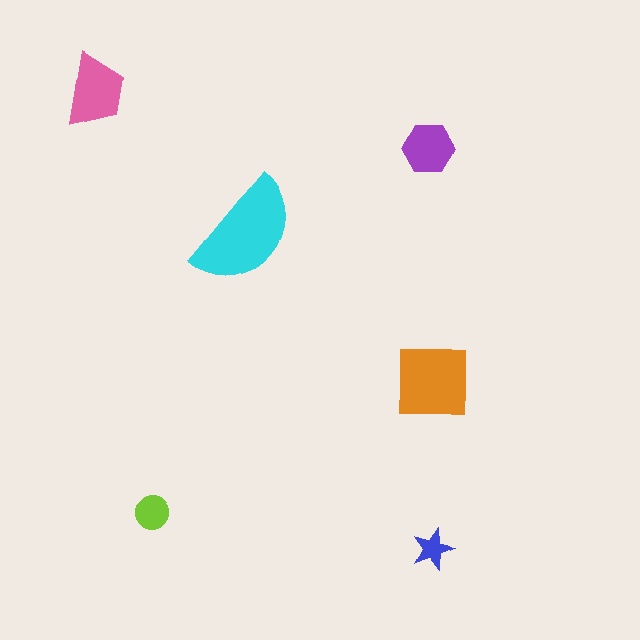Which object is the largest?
The cyan semicircle.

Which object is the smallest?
The blue star.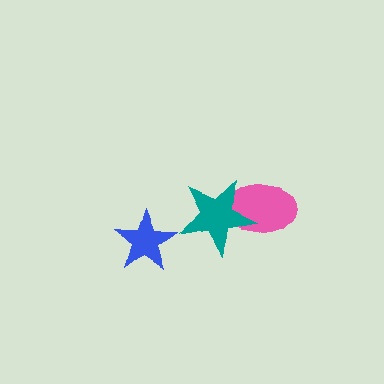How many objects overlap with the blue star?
0 objects overlap with the blue star.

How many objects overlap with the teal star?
1 object overlaps with the teal star.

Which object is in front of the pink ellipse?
The teal star is in front of the pink ellipse.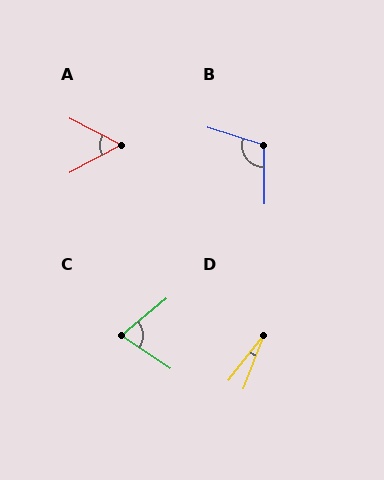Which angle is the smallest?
D, at approximately 17 degrees.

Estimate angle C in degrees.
Approximately 74 degrees.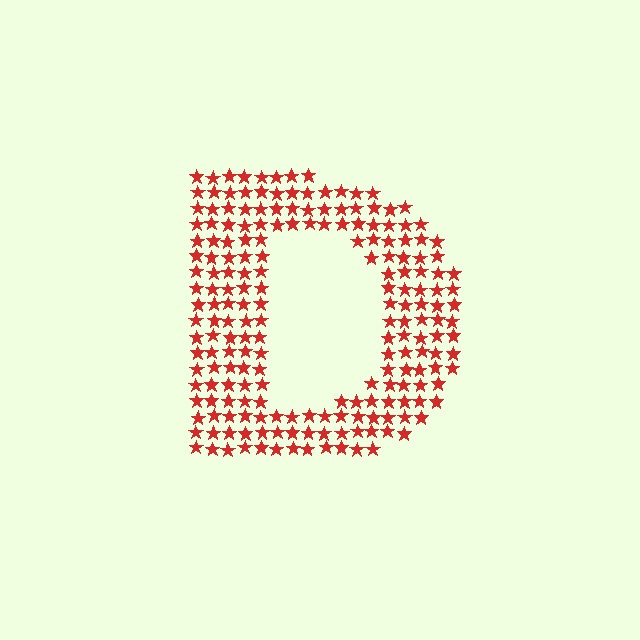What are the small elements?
The small elements are stars.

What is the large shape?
The large shape is the letter D.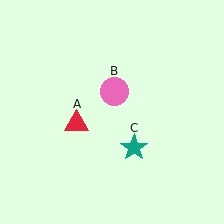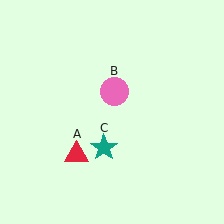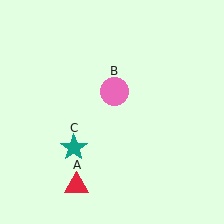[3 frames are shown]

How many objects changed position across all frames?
2 objects changed position: red triangle (object A), teal star (object C).